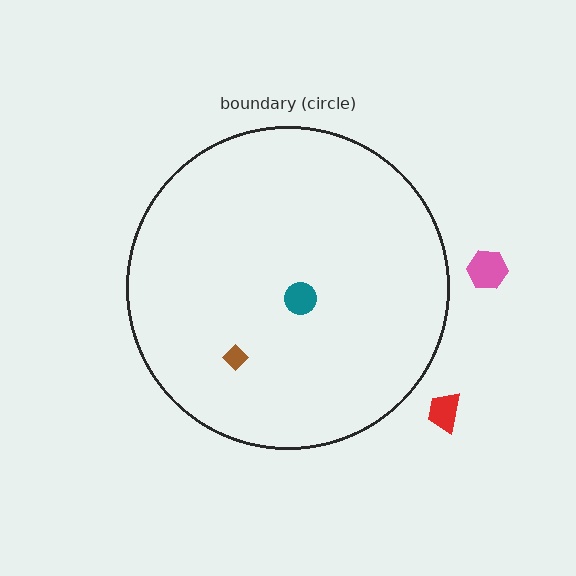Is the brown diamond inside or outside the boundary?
Inside.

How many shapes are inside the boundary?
2 inside, 2 outside.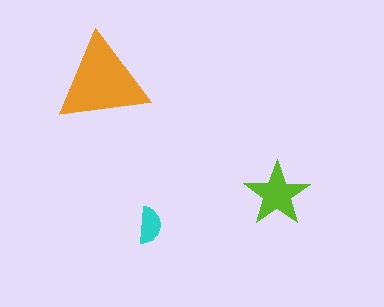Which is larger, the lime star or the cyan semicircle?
The lime star.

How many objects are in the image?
There are 3 objects in the image.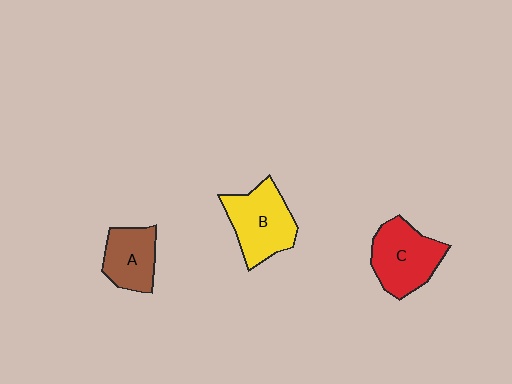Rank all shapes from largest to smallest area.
From largest to smallest: B (yellow), C (red), A (brown).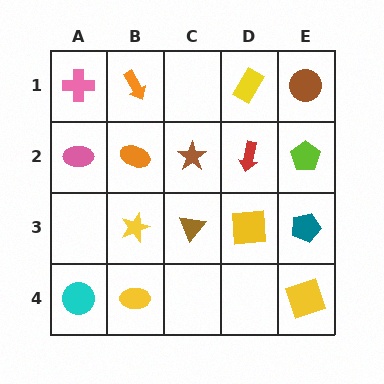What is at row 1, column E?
A brown circle.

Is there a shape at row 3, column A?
No, that cell is empty.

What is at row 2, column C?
A brown star.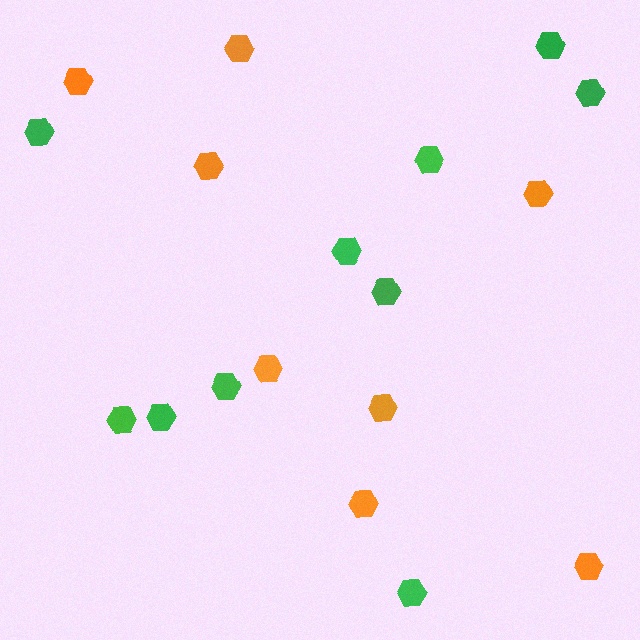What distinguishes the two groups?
There are 2 groups: one group of green hexagons (10) and one group of orange hexagons (8).